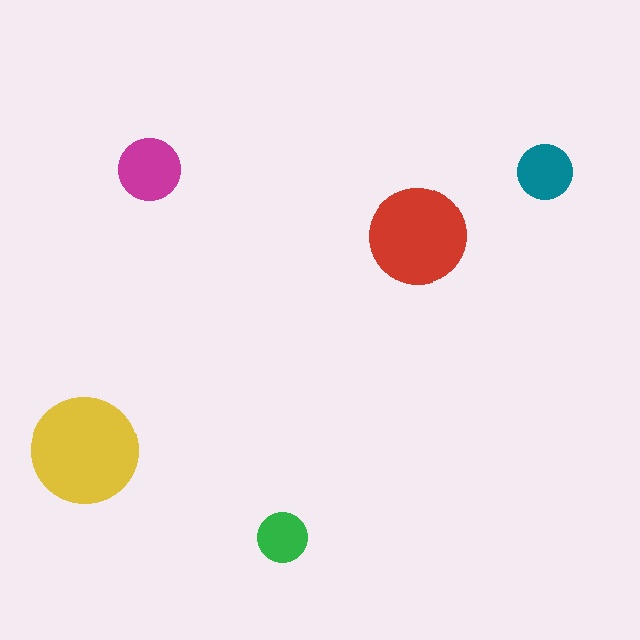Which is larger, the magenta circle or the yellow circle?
The yellow one.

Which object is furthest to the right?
The teal circle is rightmost.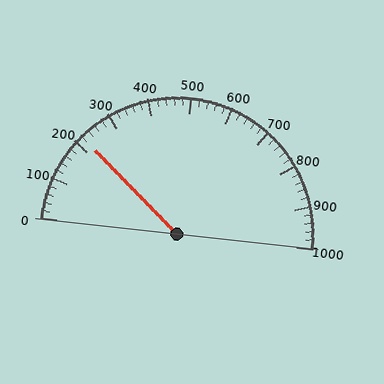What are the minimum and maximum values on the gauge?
The gauge ranges from 0 to 1000.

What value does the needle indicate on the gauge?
The needle indicates approximately 220.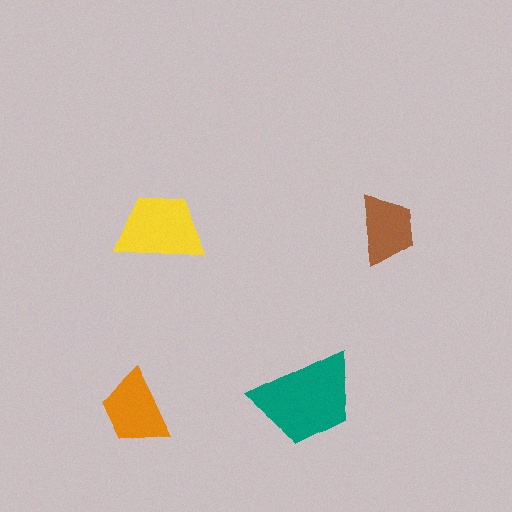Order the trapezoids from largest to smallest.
the teal one, the yellow one, the orange one, the brown one.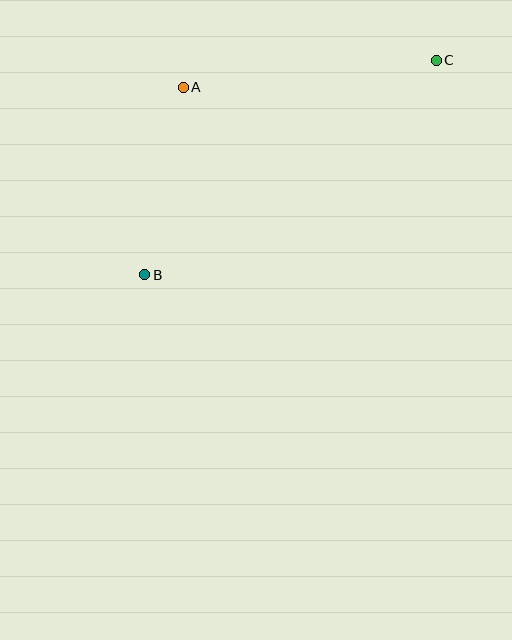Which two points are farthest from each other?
Points B and C are farthest from each other.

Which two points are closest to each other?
Points A and B are closest to each other.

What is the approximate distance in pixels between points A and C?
The distance between A and C is approximately 254 pixels.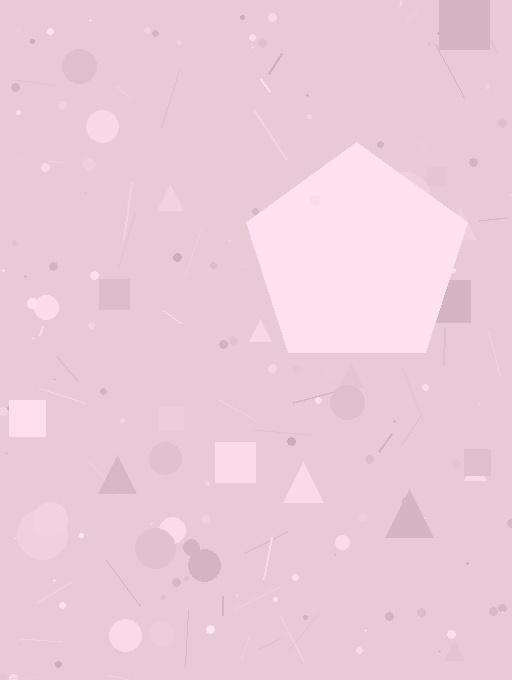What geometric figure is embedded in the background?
A pentagon is embedded in the background.